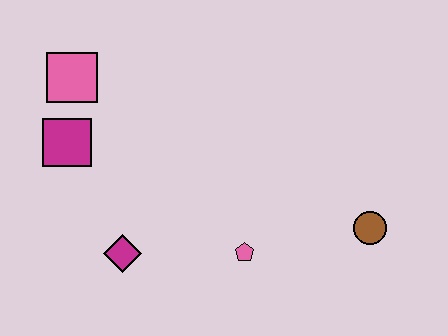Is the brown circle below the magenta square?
Yes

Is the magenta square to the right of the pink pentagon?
No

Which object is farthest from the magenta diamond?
The brown circle is farthest from the magenta diamond.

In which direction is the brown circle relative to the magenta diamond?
The brown circle is to the right of the magenta diamond.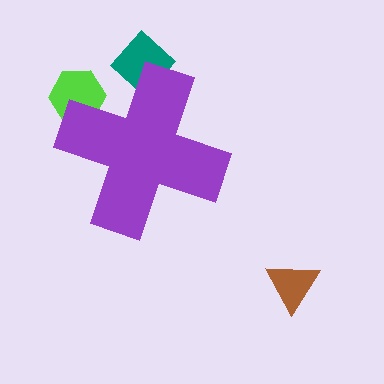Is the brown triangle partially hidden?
No, the brown triangle is fully visible.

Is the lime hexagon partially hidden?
Yes, the lime hexagon is partially hidden behind the purple cross.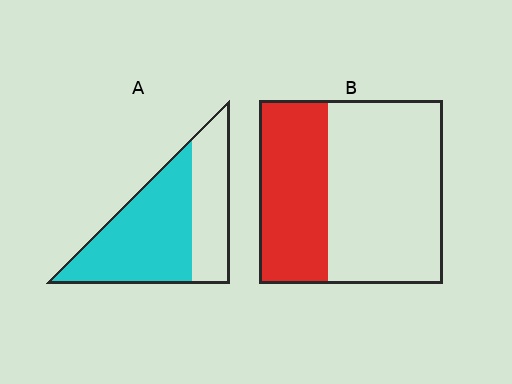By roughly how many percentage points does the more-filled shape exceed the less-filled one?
By roughly 25 percentage points (A over B).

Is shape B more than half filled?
No.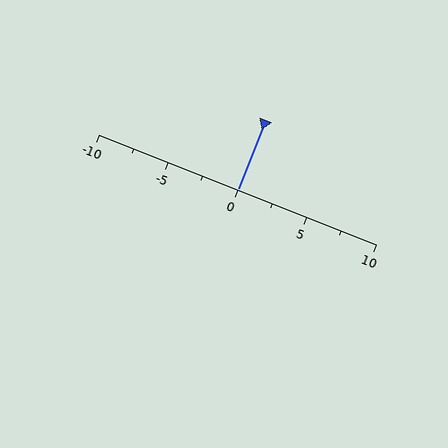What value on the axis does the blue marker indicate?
The marker indicates approximately 0.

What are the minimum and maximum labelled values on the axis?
The axis runs from -10 to 10.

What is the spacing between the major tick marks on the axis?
The major ticks are spaced 5 apart.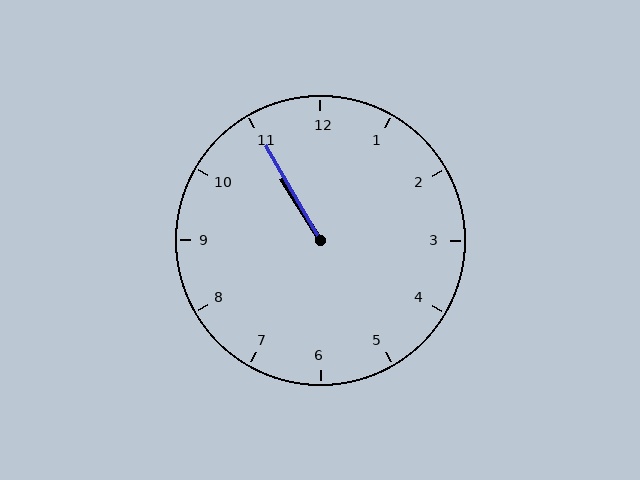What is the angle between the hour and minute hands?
Approximately 2 degrees.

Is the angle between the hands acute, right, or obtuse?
It is acute.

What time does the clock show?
10:55.